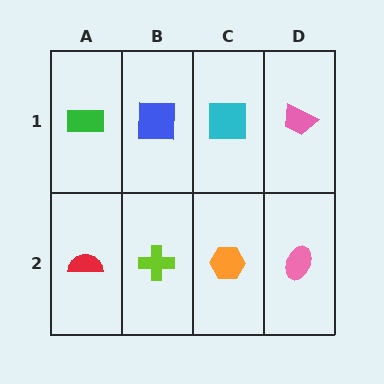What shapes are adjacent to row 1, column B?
A lime cross (row 2, column B), a green rectangle (row 1, column A), a cyan square (row 1, column C).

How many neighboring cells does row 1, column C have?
3.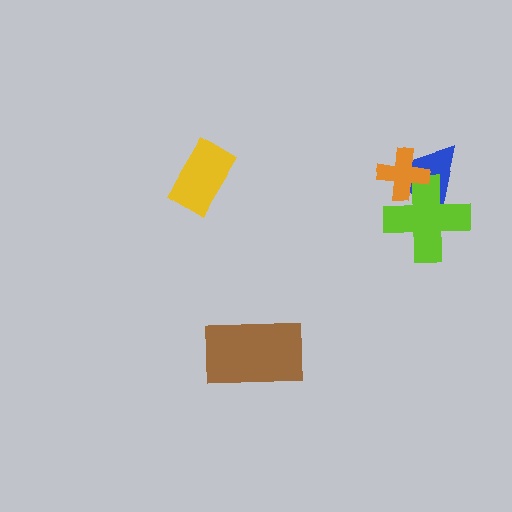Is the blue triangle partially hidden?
Yes, it is partially covered by another shape.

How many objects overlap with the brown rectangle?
0 objects overlap with the brown rectangle.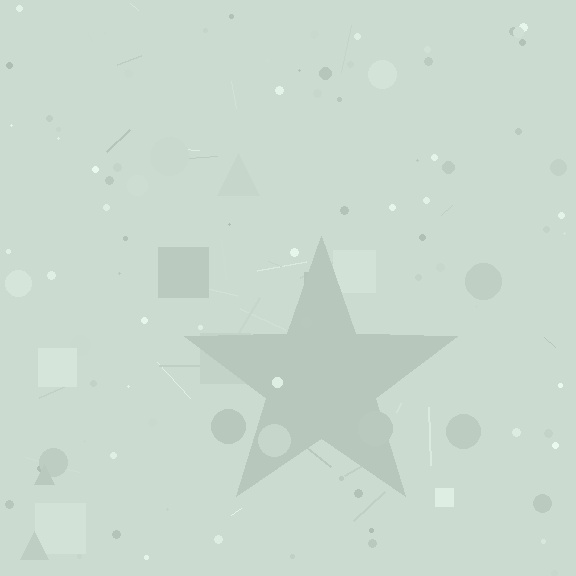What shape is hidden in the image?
A star is hidden in the image.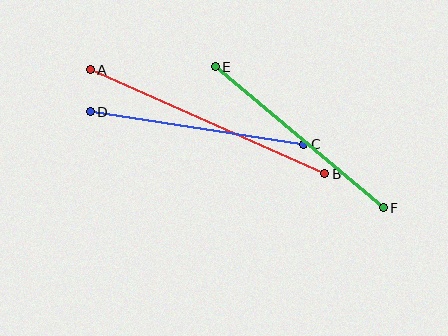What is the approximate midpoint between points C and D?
The midpoint is at approximately (197, 128) pixels.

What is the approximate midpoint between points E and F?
The midpoint is at approximately (299, 137) pixels.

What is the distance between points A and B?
The distance is approximately 257 pixels.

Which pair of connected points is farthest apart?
Points A and B are farthest apart.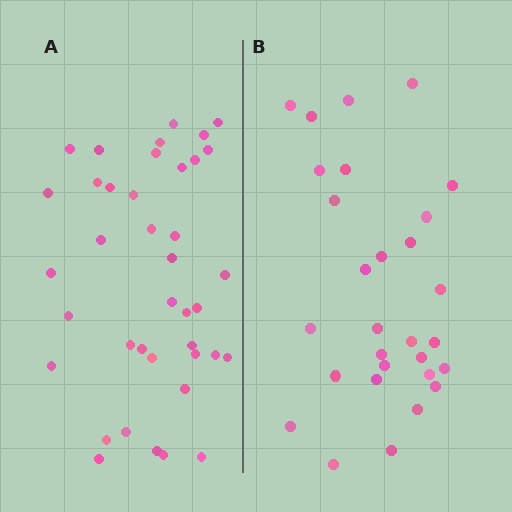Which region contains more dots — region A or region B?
Region A (the left region) has more dots.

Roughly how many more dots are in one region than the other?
Region A has roughly 10 or so more dots than region B.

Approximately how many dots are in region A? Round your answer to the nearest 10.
About 40 dots. (The exact count is 39, which rounds to 40.)